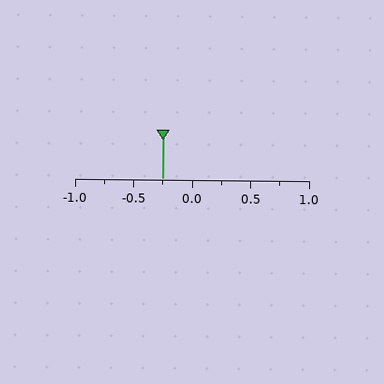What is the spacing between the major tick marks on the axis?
The major ticks are spaced 0.5 apart.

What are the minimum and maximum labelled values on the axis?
The axis runs from -1.0 to 1.0.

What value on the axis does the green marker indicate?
The marker indicates approximately -0.25.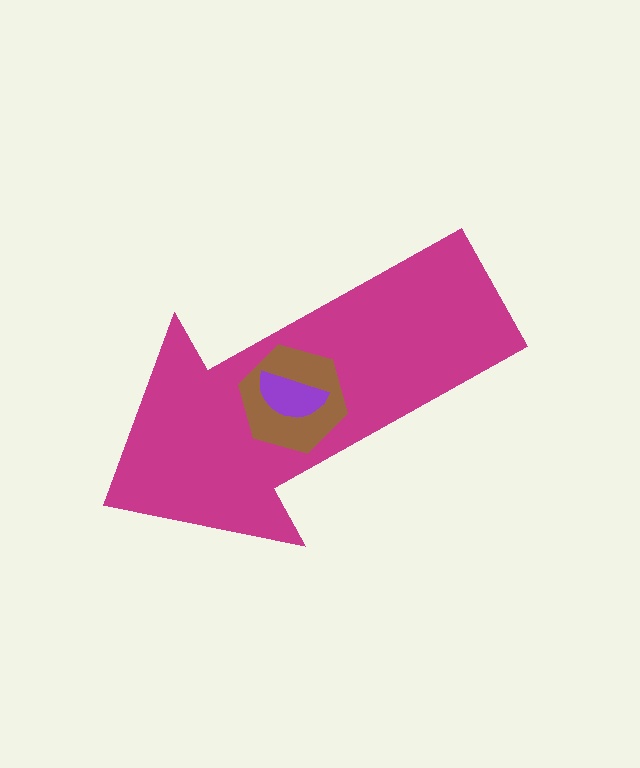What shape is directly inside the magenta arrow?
The brown hexagon.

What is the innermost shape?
The purple semicircle.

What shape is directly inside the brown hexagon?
The purple semicircle.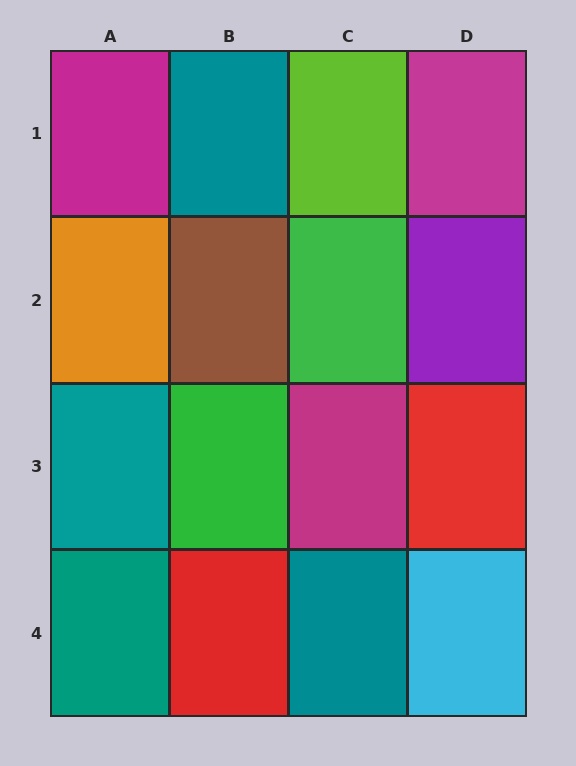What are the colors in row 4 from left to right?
Teal, red, teal, cyan.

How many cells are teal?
4 cells are teal.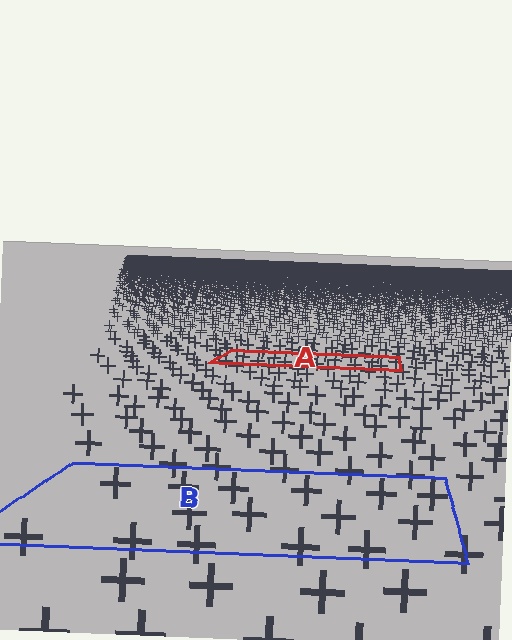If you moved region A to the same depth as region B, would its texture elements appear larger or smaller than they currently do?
They would appear larger. At a closer depth, the same texture elements are projected at a bigger on-screen size.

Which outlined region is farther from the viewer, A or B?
Region A is farther from the viewer — the texture elements inside it appear smaller and more densely packed.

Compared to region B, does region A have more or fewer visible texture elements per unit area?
Region A has more texture elements per unit area — they are packed more densely because it is farther away.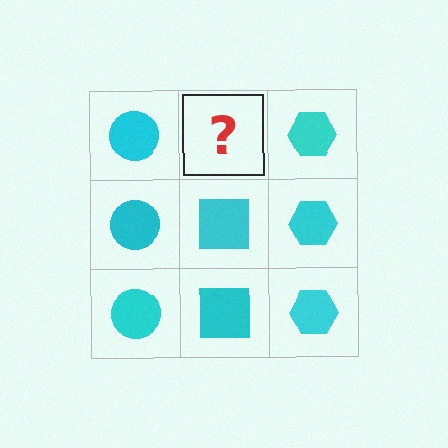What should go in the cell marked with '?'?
The missing cell should contain a cyan square.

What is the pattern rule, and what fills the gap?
The rule is that each column has a consistent shape. The gap should be filled with a cyan square.